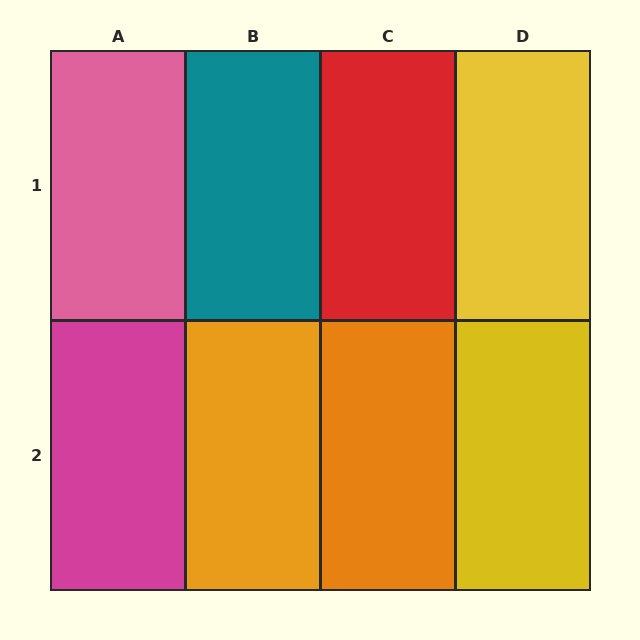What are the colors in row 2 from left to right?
Magenta, orange, orange, yellow.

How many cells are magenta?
1 cell is magenta.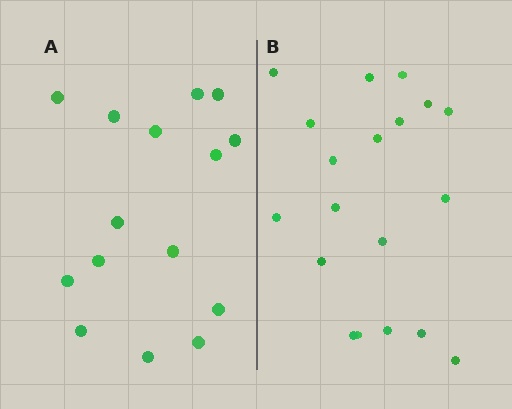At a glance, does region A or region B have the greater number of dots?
Region B (the right region) has more dots.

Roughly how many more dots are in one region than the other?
Region B has about 4 more dots than region A.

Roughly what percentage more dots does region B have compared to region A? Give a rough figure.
About 25% more.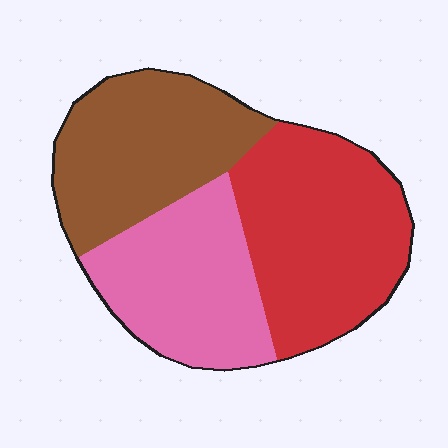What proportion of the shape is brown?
Brown takes up between a quarter and a half of the shape.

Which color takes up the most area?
Red, at roughly 40%.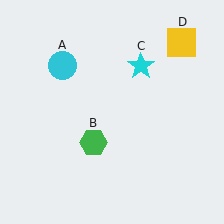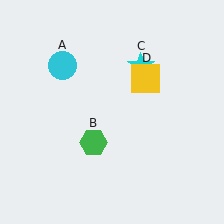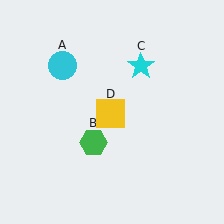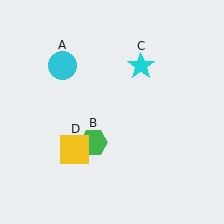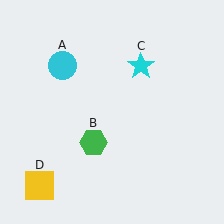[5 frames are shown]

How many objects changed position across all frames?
1 object changed position: yellow square (object D).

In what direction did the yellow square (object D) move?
The yellow square (object D) moved down and to the left.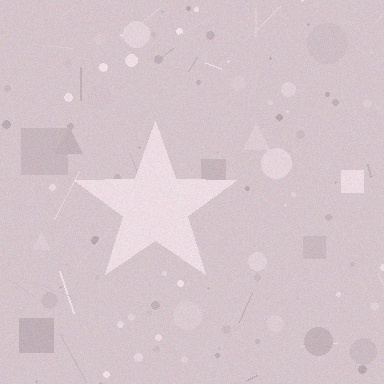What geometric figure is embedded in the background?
A star is embedded in the background.